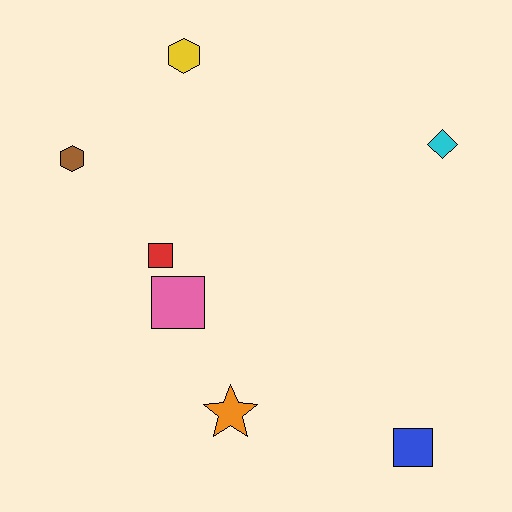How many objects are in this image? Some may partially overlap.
There are 7 objects.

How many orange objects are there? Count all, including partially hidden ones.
There is 1 orange object.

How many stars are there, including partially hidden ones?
There is 1 star.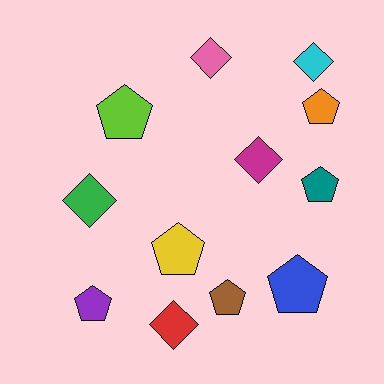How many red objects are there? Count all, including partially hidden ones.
There is 1 red object.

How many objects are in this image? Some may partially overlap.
There are 12 objects.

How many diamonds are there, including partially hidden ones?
There are 5 diamonds.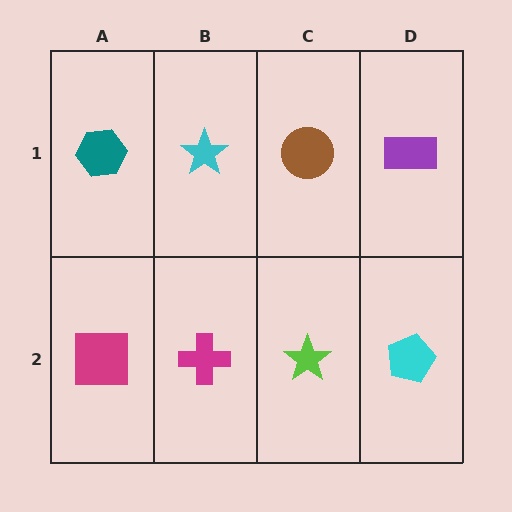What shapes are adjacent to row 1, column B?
A magenta cross (row 2, column B), a teal hexagon (row 1, column A), a brown circle (row 1, column C).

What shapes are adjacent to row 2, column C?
A brown circle (row 1, column C), a magenta cross (row 2, column B), a cyan pentagon (row 2, column D).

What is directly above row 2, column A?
A teal hexagon.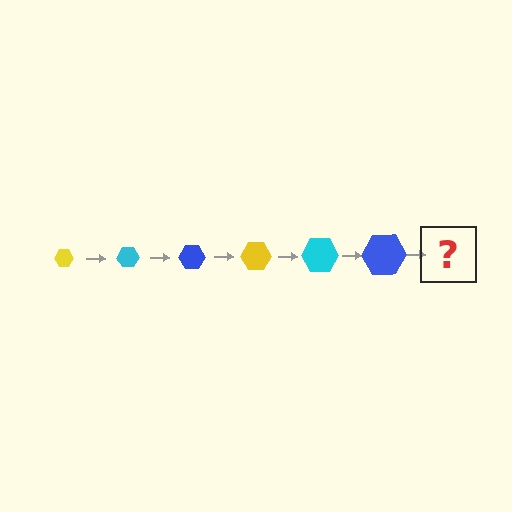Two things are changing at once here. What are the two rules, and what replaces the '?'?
The two rules are that the hexagon grows larger each step and the color cycles through yellow, cyan, and blue. The '?' should be a yellow hexagon, larger than the previous one.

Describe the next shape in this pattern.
It should be a yellow hexagon, larger than the previous one.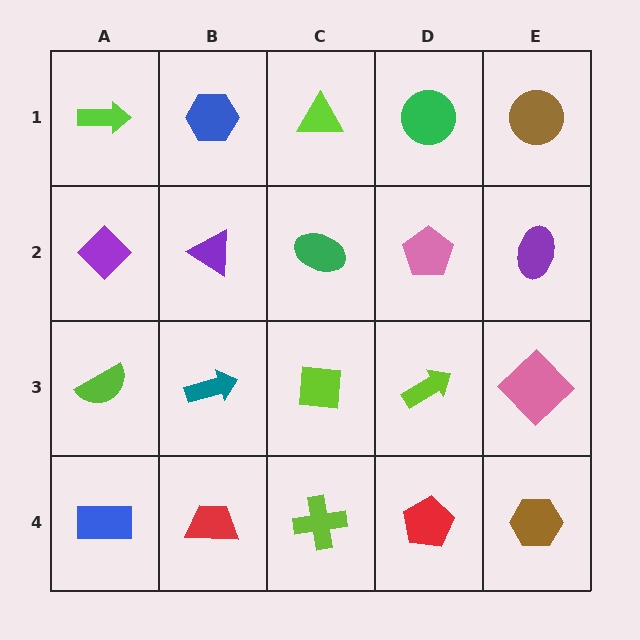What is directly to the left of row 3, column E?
A lime arrow.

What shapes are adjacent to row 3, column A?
A purple diamond (row 2, column A), a blue rectangle (row 4, column A), a teal arrow (row 3, column B).